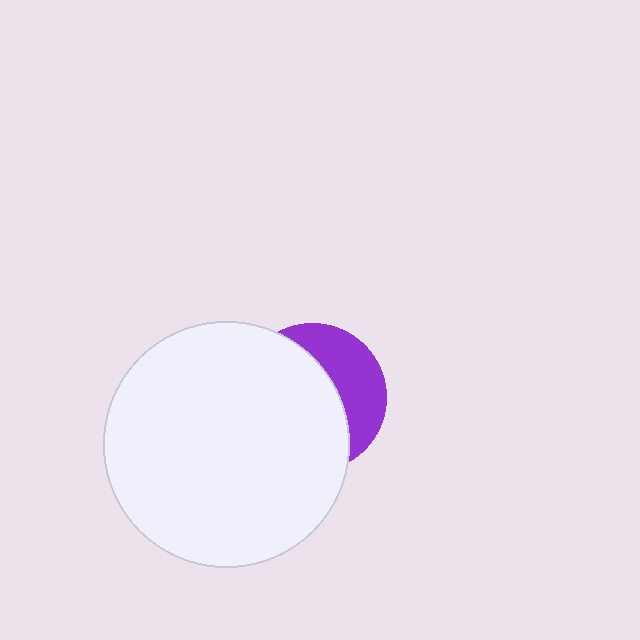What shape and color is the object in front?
The object in front is a white circle.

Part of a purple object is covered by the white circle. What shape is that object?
It is a circle.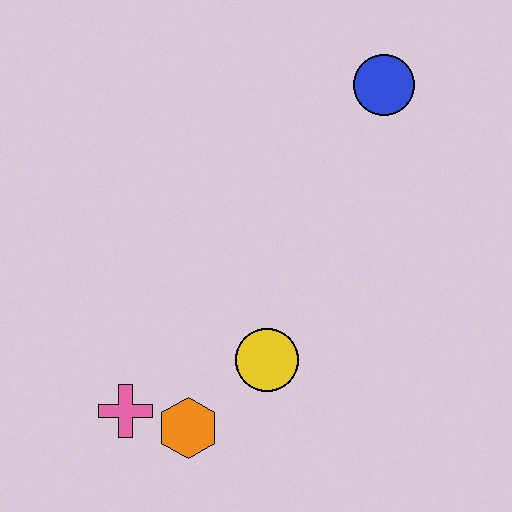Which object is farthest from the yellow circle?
The blue circle is farthest from the yellow circle.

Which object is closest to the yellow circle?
The orange hexagon is closest to the yellow circle.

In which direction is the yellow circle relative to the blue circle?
The yellow circle is below the blue circle.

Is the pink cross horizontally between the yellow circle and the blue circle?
No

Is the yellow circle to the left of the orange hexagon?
No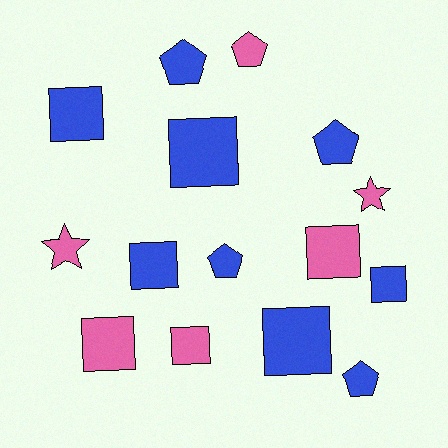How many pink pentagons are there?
There is 1 pink pentagon.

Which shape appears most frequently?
Square, with 8 objects.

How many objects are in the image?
There are 15 objects.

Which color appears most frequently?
Blue, with 9 objects.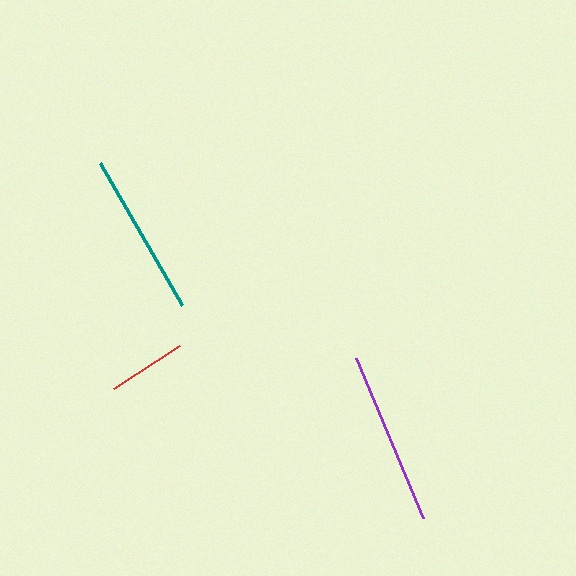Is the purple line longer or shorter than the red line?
The purple line is longer than the red line.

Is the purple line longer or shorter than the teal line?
The purple line is longer than the teal line.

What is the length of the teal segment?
The teal segment is approximately 163 pixels long.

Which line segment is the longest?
The purple line is the longest at approximately 174 pixels.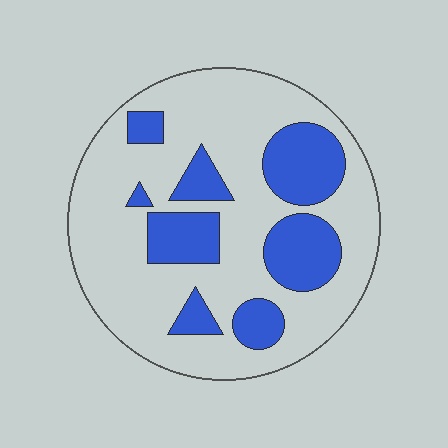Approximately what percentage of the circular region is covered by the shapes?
Approximately 30%.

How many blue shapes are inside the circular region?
8.